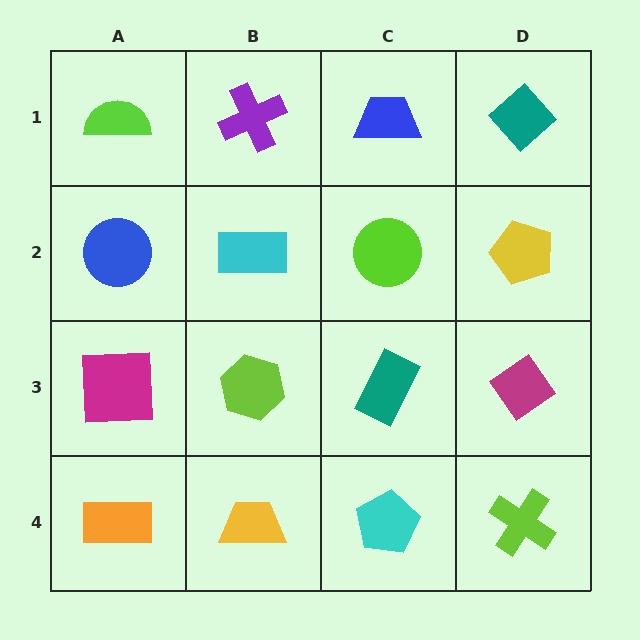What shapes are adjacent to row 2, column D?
A teal diamond (row 1, column D), a magenta diamond (row 3, column D), a lime circle (row 2, column C).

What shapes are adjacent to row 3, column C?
A lime circle (row 2, column C), a cyan pentagon (row 4, column C), a lime hexagon (row 3, column B), a magenta diamond (row 3, column D).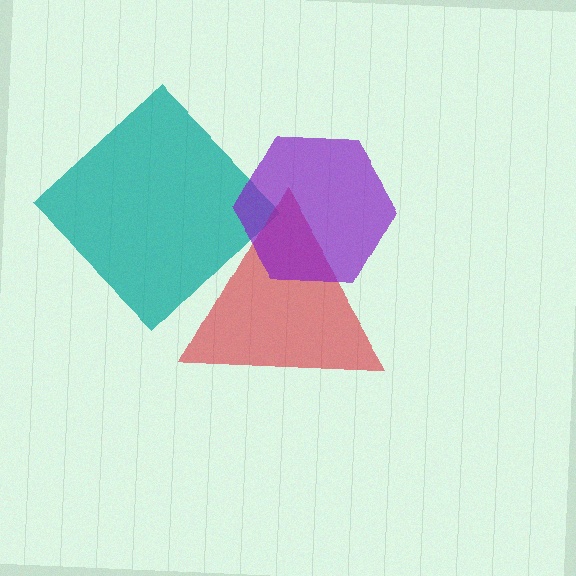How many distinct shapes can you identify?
There are 3 distinct shapes: a teal diamond, a red triangle, a purple hexagon.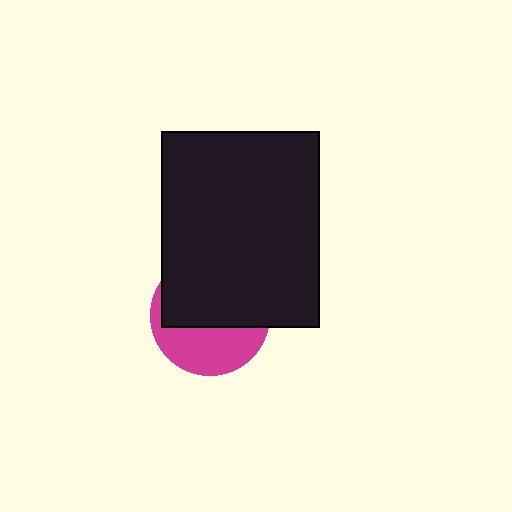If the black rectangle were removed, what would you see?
You would see the complete magenta circle.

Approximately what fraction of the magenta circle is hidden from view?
Roughly 59% of the magenta circle is hidden behind the black rectangle.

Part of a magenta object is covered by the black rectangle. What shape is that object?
It is a circle.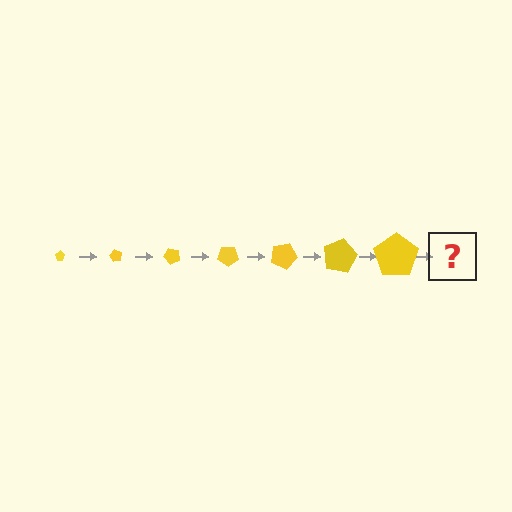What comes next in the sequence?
The next element should be a pentagon, larger than the previous one and rotated 420 degrees from the start.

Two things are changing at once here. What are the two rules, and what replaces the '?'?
The two rules are that the pentagon grows larger each step and it rotates 60 degrees each step. The '?' should be a pentagon, larger than the previous one and rotated 420 degrees from the start.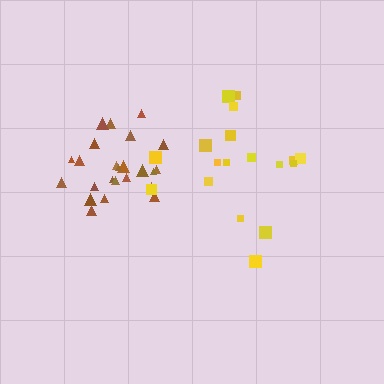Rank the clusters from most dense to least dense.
brown, yellow.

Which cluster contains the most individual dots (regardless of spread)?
Brown (24).